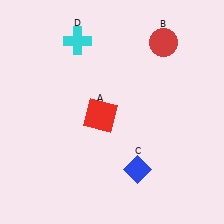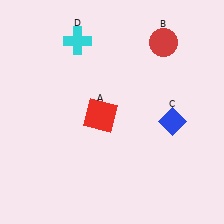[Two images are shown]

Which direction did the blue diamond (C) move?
The blue diamond (C) moved up.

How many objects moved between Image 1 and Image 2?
1 object moved between the two images.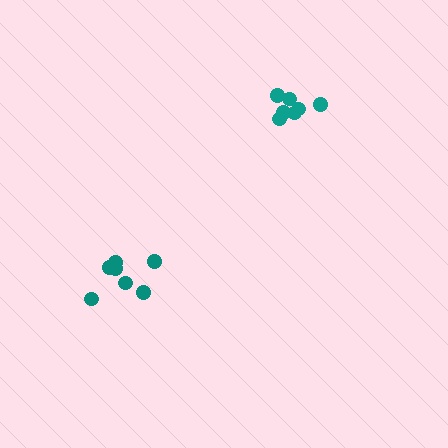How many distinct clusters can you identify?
There are 2 distinct clusters.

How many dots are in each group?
Group 1: 7 dots, Group 2: 7 dots (14 total).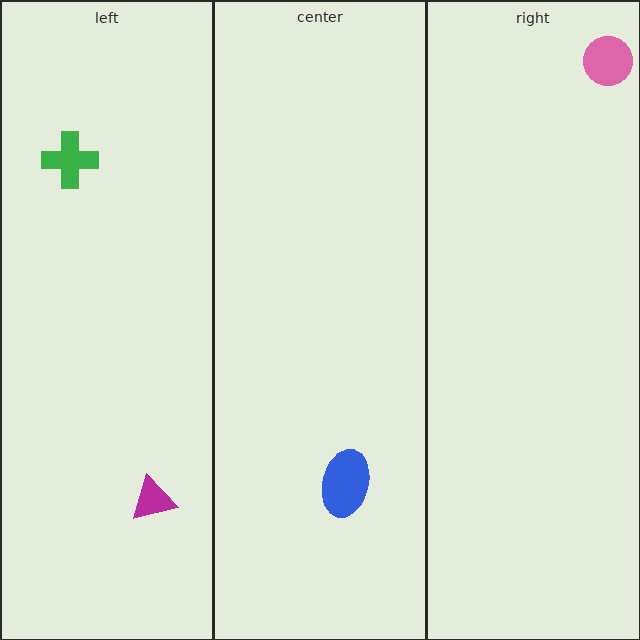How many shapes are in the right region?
1.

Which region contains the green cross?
The left region.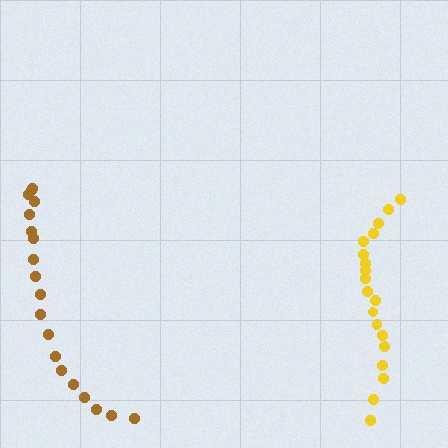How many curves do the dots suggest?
There are 2 distinct paths.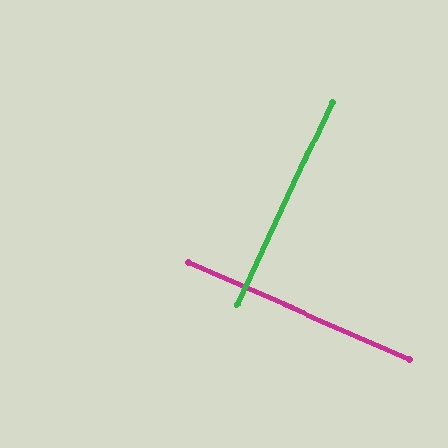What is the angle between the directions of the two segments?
Approximately 88 degrees.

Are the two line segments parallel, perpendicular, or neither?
Perpendicular — they meet at approximately 88°.